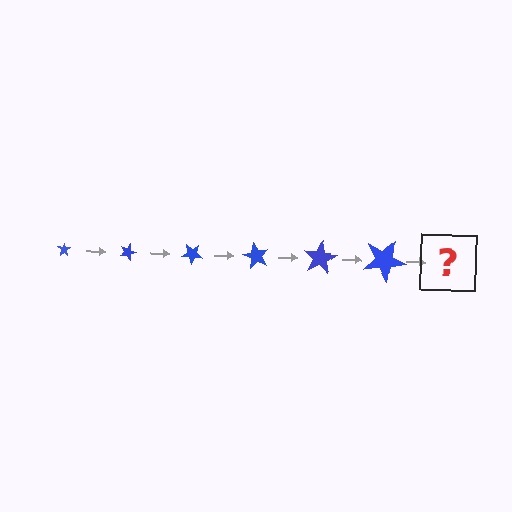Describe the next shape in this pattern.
It should be a star, larger than the previous one and rotated 120 degrees from the start.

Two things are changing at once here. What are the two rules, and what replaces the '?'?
The two rules are that the star grows larger each step and it rotates 20 degrees each step. The '?' should be a star, larger than the previous one and rotated 120 degrees from the start.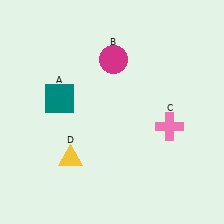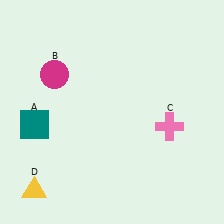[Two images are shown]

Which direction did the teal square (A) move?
The teal square (A) moved down.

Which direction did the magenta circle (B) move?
The magenta circle (B) moved left.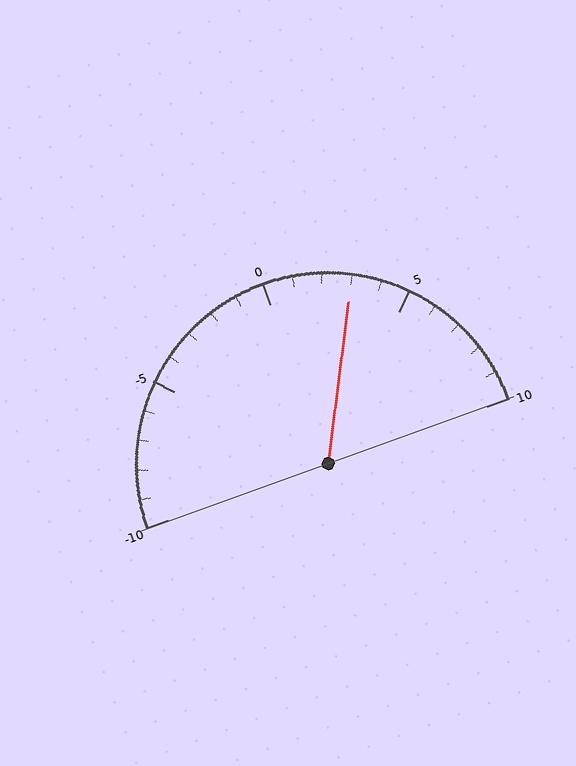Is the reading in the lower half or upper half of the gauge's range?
The reading is in the upper half of the range (-10 to 10).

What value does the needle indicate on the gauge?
The needle indicates approximately 3.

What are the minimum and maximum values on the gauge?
The gauge ranges from -10 to 10.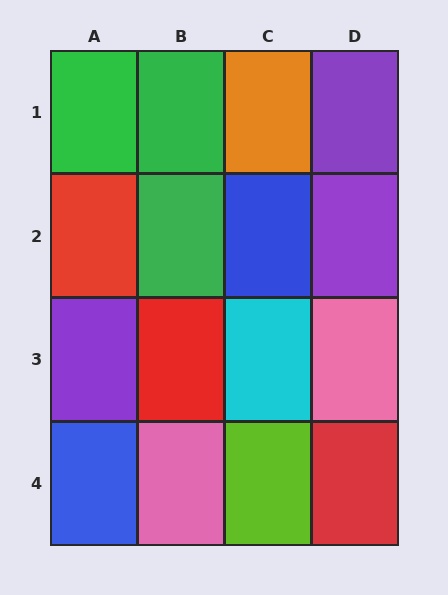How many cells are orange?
1 cell is orange.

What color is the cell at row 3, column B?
Red.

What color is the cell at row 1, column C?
Orange.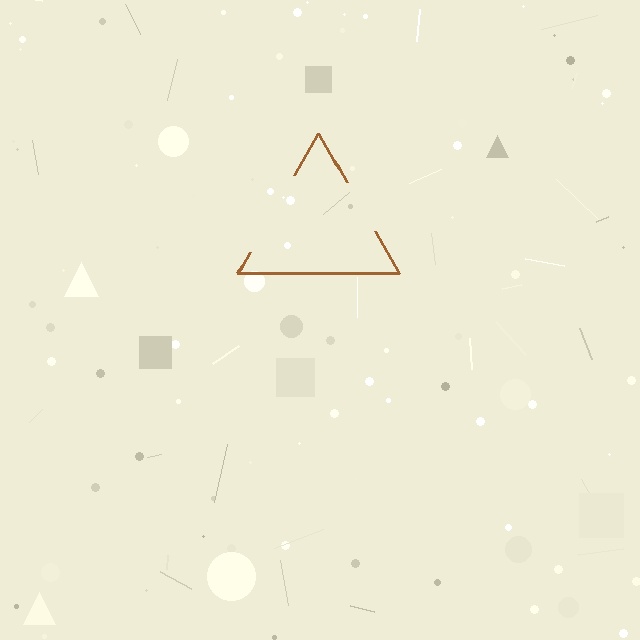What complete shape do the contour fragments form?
The contour fragments form a triangle.